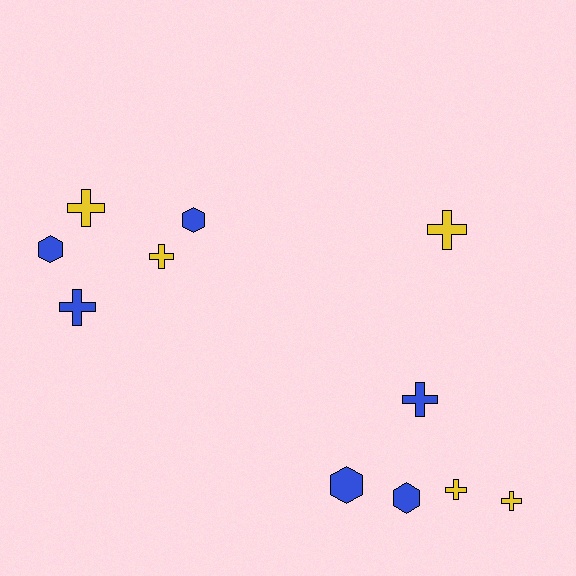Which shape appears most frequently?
Cross, with 7 objects.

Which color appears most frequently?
Blue, with 6 objects.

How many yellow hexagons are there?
There are no yellow hexagons.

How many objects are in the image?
There are 11 objects.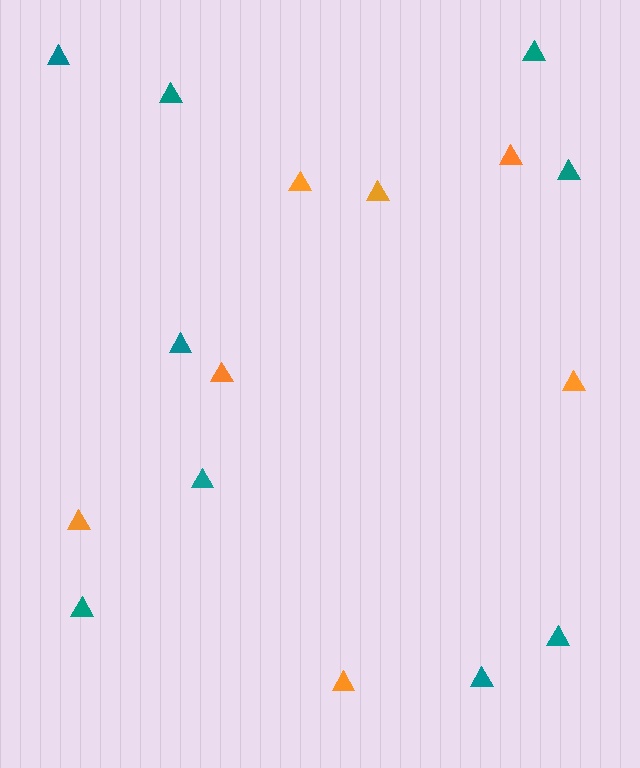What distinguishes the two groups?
There are 2 groups: one group of orange triangles (7) and one group of teal triangles (9).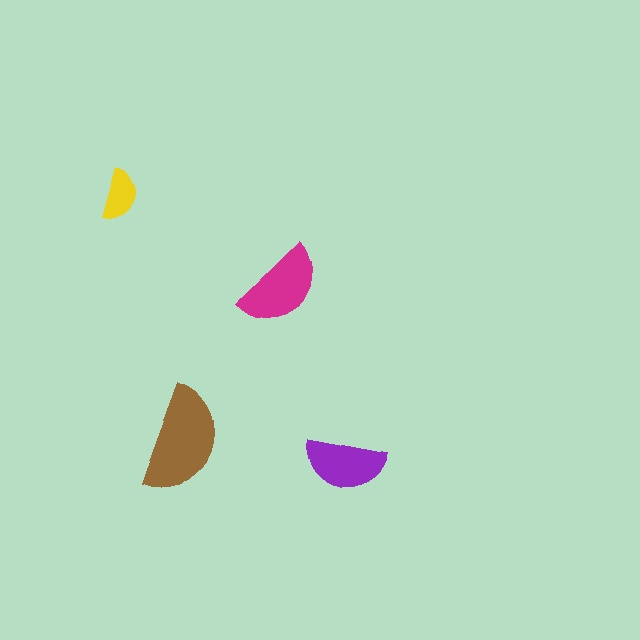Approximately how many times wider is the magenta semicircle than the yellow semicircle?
About 1.5 times wider.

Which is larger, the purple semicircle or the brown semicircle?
The brown one.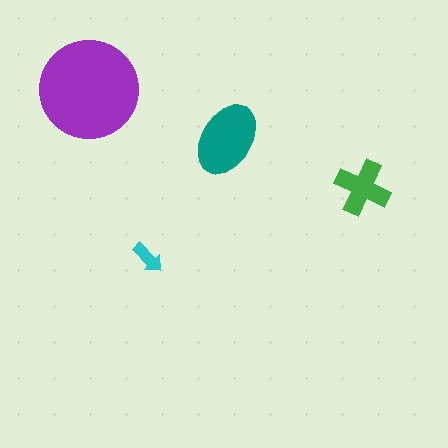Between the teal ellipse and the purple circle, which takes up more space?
The purple circle.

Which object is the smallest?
The cyan arrow.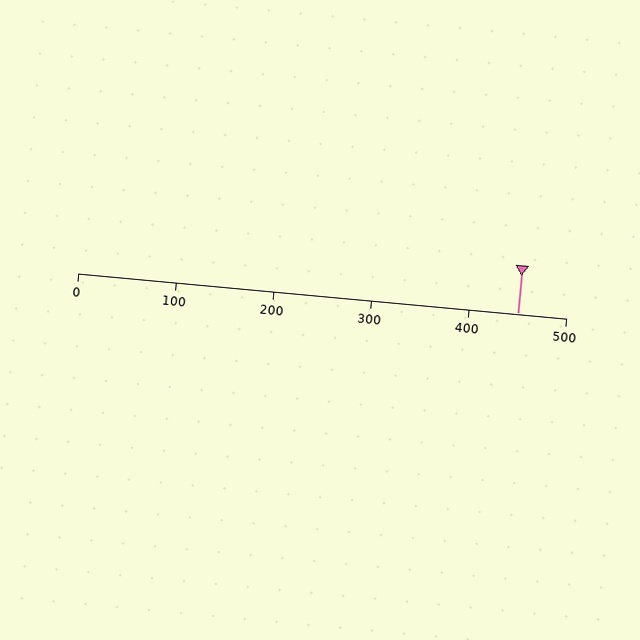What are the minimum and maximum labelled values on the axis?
The axis runs from 0 to 500.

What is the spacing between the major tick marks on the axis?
The major ticks are spaced 100 apart.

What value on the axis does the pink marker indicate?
The marker indicates approximately 450.